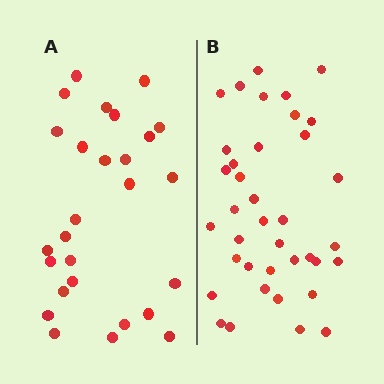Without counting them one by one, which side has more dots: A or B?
Region B (the right region) has more dots.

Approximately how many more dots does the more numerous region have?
Region B has roughly 12 or so more dots than region A.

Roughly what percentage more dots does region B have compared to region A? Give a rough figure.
About 40% more.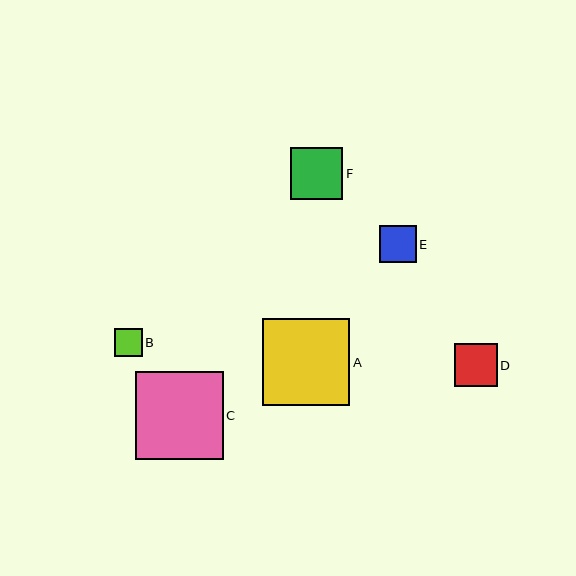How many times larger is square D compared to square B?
Square D is approximately 1.5 times the size of square B.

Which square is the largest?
Square C is the largest with a size of approximately 88 pixels.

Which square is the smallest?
Square B is the smallest with a size of approximately 28 pixels.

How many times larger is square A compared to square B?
Square A is approximately 3.1 times the size of square B.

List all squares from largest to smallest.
From largest to smallest: C, A, F, D, E, B.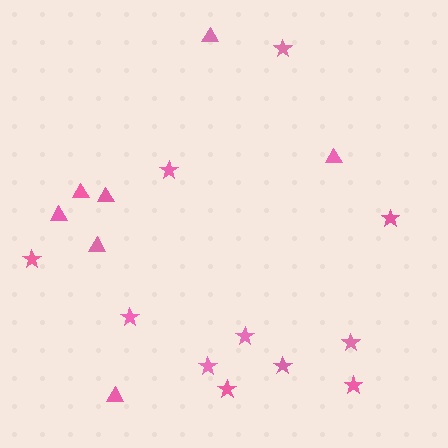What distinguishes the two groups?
There are 2 groups: one group of triangles (7) and one group of stars (11).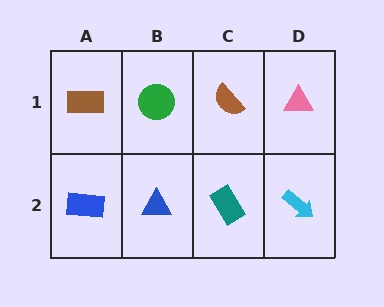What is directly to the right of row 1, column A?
A green circle.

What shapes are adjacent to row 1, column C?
A teal rectangle (row 2, column C), a green circle (row 1, column B), a pink triangle (row 1, column D).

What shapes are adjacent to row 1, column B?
A blue triangle (row 2, column B), a brown rectangle (row 1, column A), a brown semicircle (row 1, column C).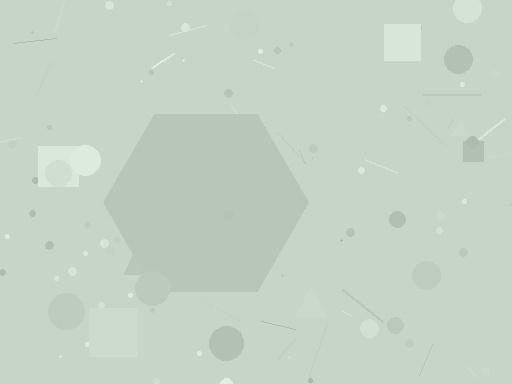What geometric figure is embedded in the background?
A hexagon is embedded in the background.